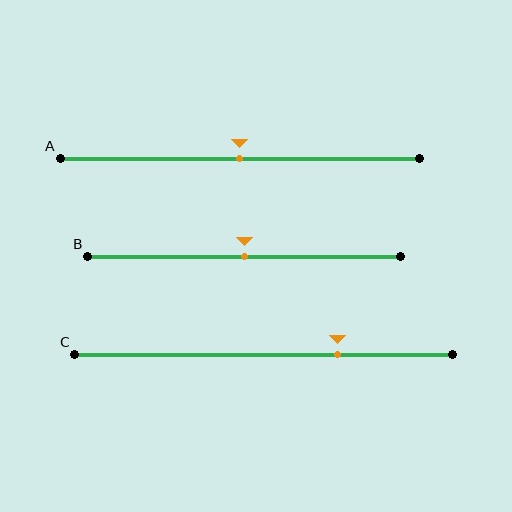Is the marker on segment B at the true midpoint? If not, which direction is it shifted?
Yes, the marker on segment B is at the true midpoint.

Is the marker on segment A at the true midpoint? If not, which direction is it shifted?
Yes, the marker on segment A is at the true midpoint.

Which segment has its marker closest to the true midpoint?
Segment A has its marker closest to the true midpoint.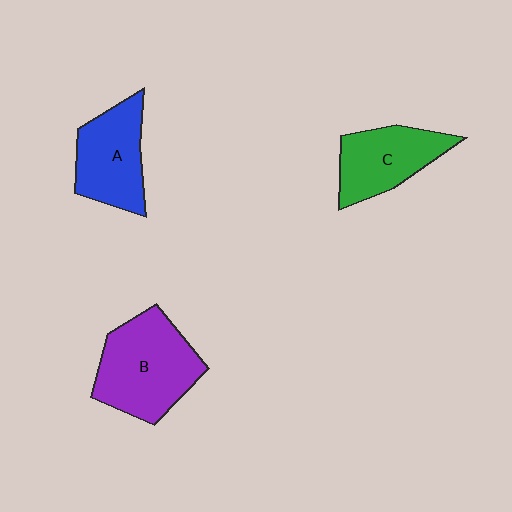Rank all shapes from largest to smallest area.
From largest to smallest: B (purple), A (blue), C (green).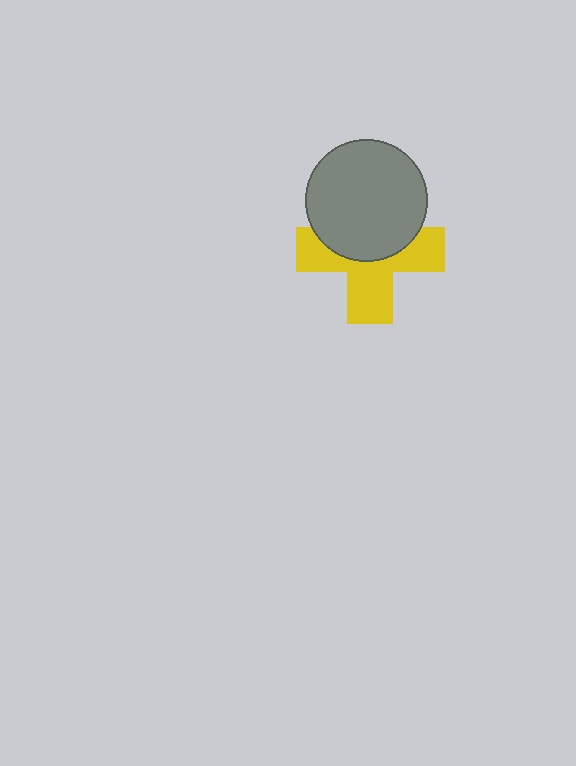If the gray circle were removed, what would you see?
You would see the complete yellow cross.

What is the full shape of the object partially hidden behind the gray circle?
The partially hidden object is a yellow cross.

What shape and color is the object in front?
The object in front is a gray circle.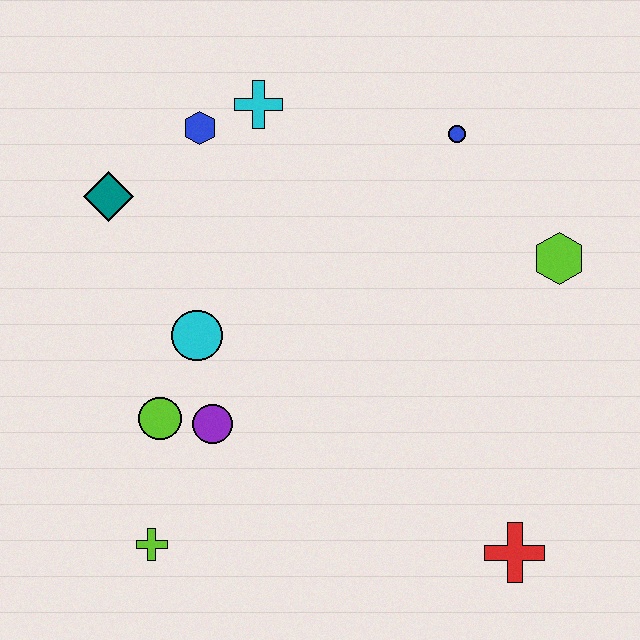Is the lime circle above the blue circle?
No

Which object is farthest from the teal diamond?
The red cross is farthest from the teal diamond.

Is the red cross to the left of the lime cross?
No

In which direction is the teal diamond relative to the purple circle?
The teal diamond is above the purple circle.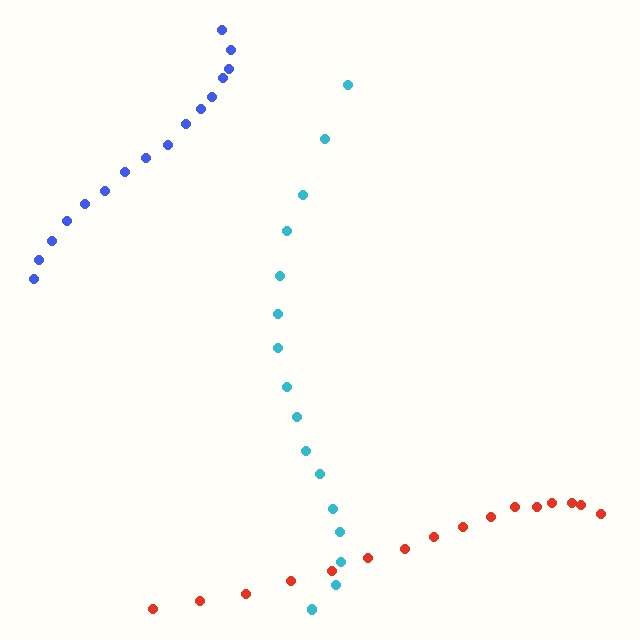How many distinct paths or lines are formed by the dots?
There are 3 distinct paths.